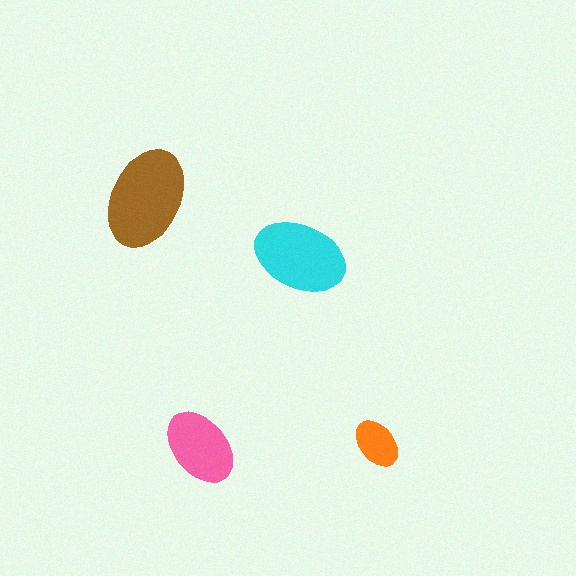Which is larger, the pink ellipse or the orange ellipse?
The pink one.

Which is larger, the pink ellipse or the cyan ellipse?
The cyan one.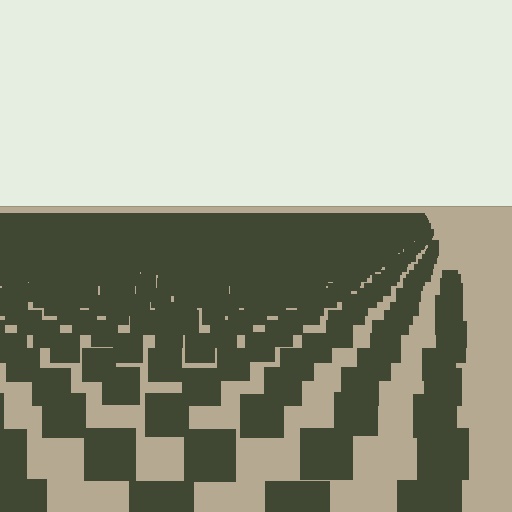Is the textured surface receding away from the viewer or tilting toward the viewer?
The surface is receding away from the viewer. Texture elements get smaller and denser toward the top.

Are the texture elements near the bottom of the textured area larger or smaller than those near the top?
Larger. Near the bottom, elements are closer to the viewer and appear at a bigger on-screen size.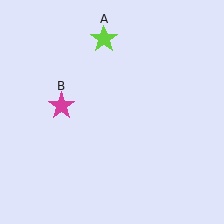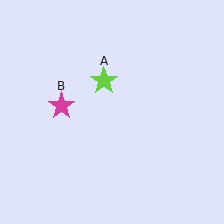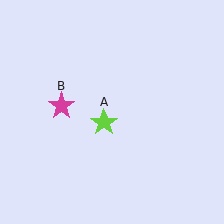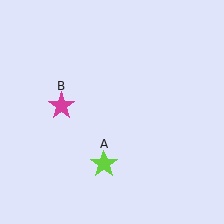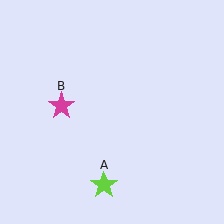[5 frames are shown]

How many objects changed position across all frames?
1 object changed position: lime star (object A).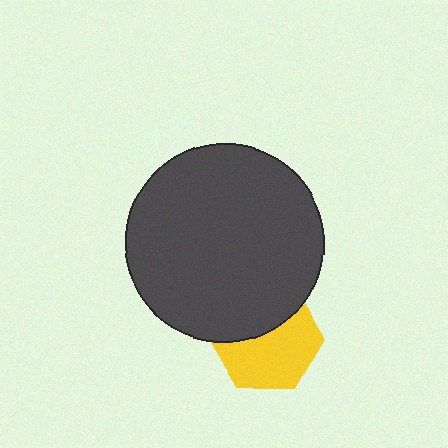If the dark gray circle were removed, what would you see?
You would see the complete yellow hexagon.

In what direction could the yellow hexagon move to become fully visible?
The yellow hexagon could move down. That would shift it out from behind the dark gray circle entirely.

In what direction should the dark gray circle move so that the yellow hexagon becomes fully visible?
The dark gray circle should move up. That is the shortest direction to clear the overlap and leave the yellow hexagon fully visible.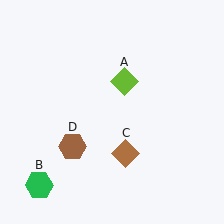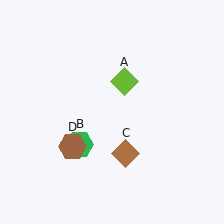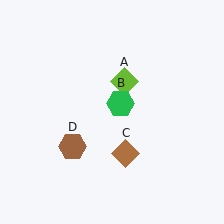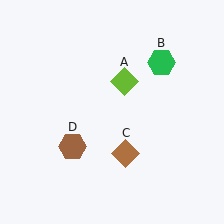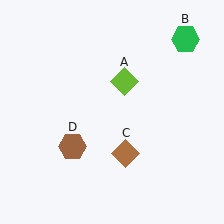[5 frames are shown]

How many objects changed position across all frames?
1 object changed position: green hexagon (object B).